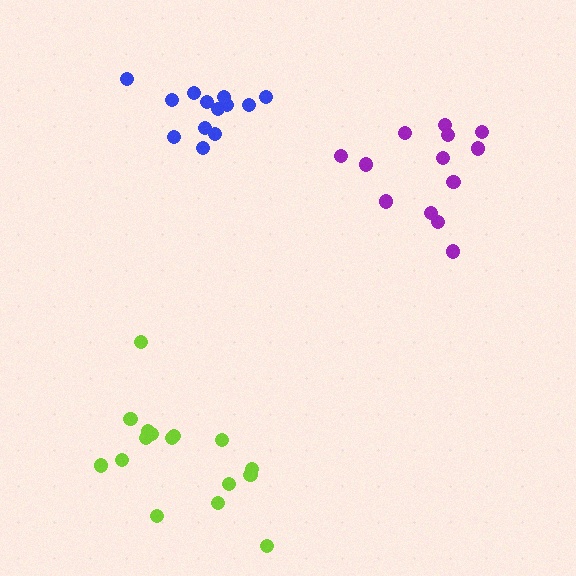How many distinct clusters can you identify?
There are 3 distinct clusters.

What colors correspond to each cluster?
The clusters are colored: lime, purple, blue.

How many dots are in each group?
Group 1: 16 dots, Group 2: 13 dots, Group 3: 13 dots (42 total).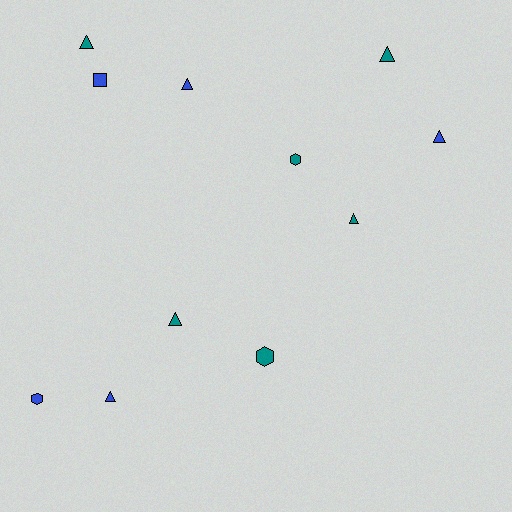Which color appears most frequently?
Teal, with 6 objects.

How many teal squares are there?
There are no teal squares.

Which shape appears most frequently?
Triangle, with 7 objects.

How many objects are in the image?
There are 11 objects.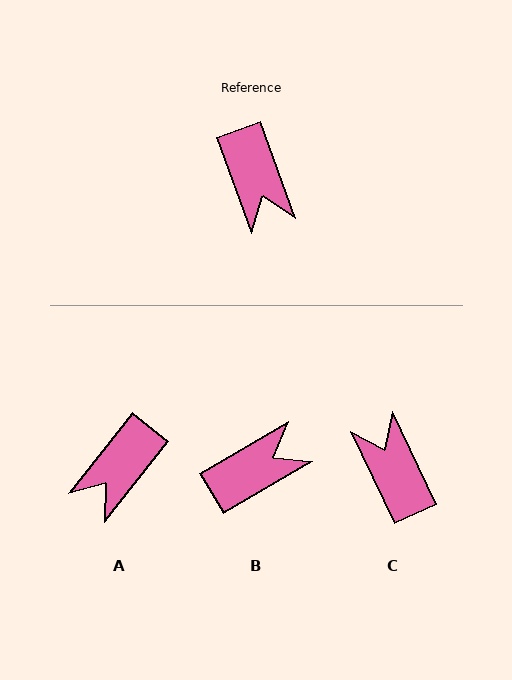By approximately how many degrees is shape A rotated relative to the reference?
Approximately 58 degrees clockwise.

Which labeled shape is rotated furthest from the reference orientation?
C, about 174 degrees away.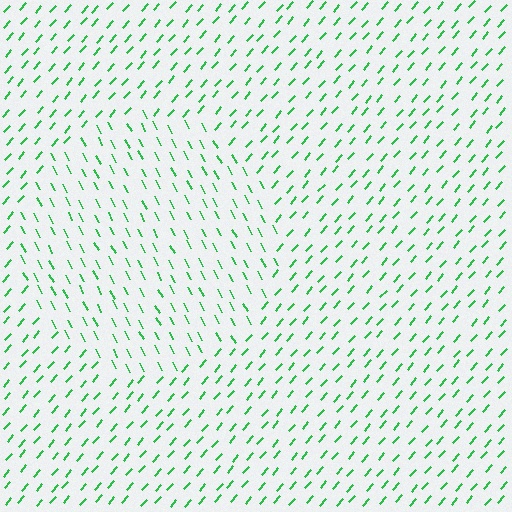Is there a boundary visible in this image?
Yes, there is a texture boundary formed by a change in line orientation.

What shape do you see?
I see a circle.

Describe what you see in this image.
The image is filled with small green line segments. A circle region in the image has lines oriented differently from the surrounding lines, creating a visible texture boundary.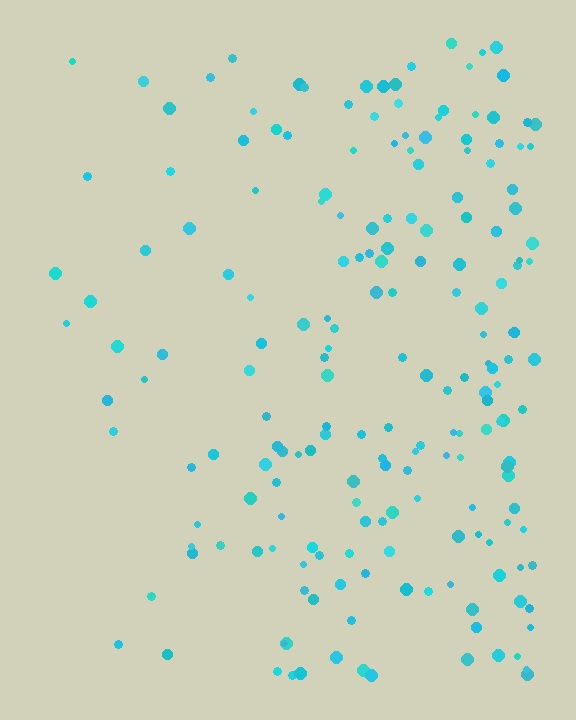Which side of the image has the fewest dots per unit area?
The left.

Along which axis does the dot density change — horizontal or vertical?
Horizontal.